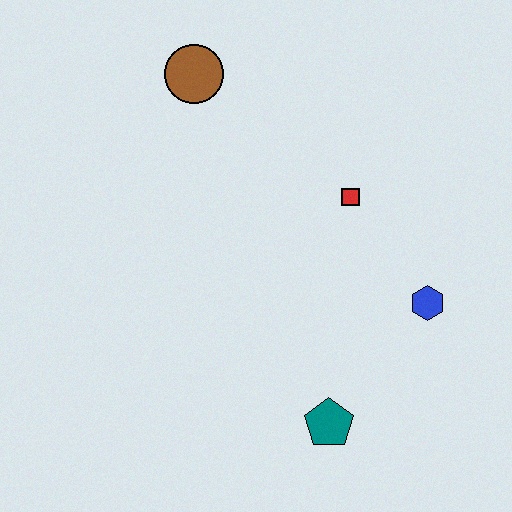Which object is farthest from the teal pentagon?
The brown circle is farthest from the teal pentagon.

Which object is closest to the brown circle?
The red square is closest to the brown circle.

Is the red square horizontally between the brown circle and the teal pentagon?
No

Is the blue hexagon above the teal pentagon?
Yes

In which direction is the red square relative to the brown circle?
The red square is to the right of the brown circle.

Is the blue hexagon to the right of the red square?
Yes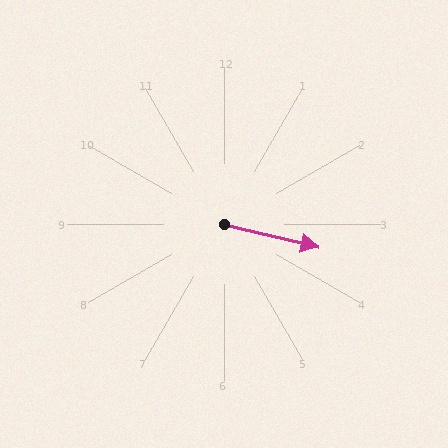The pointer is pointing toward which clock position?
Roughly 3 o'clock.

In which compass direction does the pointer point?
East.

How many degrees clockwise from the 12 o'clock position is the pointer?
Approximately 104 degrees.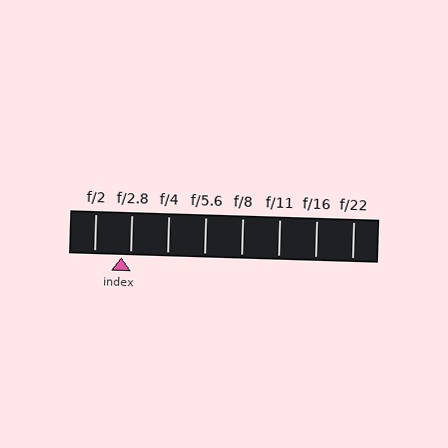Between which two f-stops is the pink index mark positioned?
The index mark is between f/2 and f/2.8.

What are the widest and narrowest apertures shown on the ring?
The widest aperture shown is f/2 and the narrowest is f/22.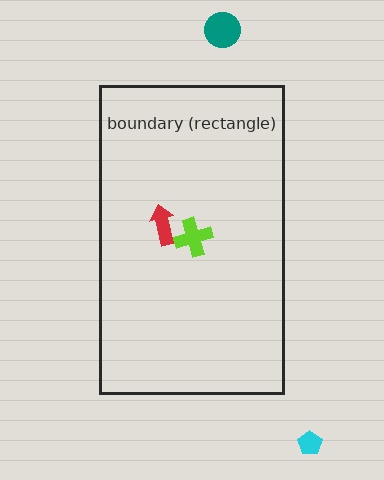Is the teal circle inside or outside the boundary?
Outside.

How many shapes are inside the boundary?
2 inside, 2 outside.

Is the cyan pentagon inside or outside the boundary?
Outside.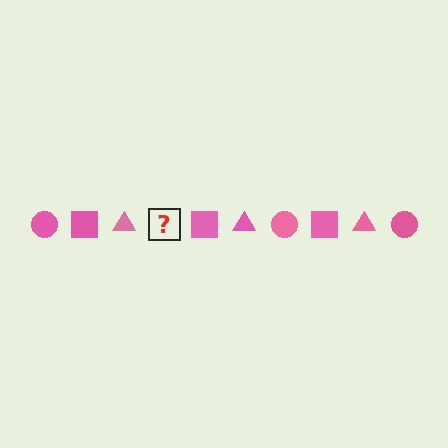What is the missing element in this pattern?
The missing element is a pink circle.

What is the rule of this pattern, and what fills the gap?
The rule is that the pattern cycles through circle, square, triangle shapes in pink. The gap should be filled with a pink circle.